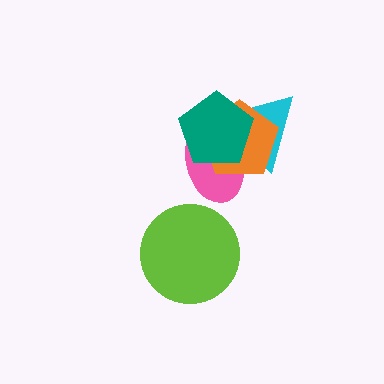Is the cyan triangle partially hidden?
Yes, it is partially covered by another shape.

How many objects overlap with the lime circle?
0 objects overlap with the lime circle.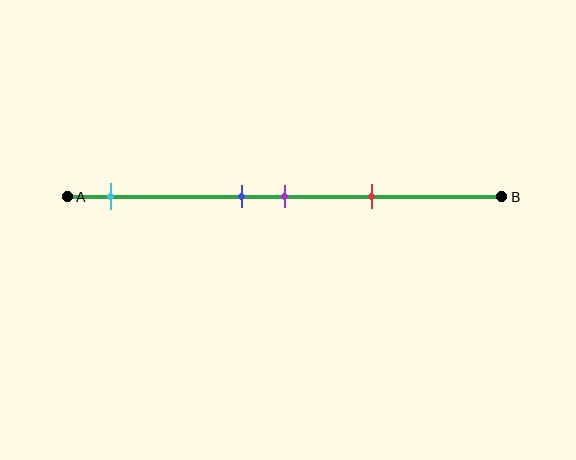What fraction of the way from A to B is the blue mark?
The blue mark is approximately 40% (0.4) of the way from A to B.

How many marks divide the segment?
There are 4 marks dividing the segment.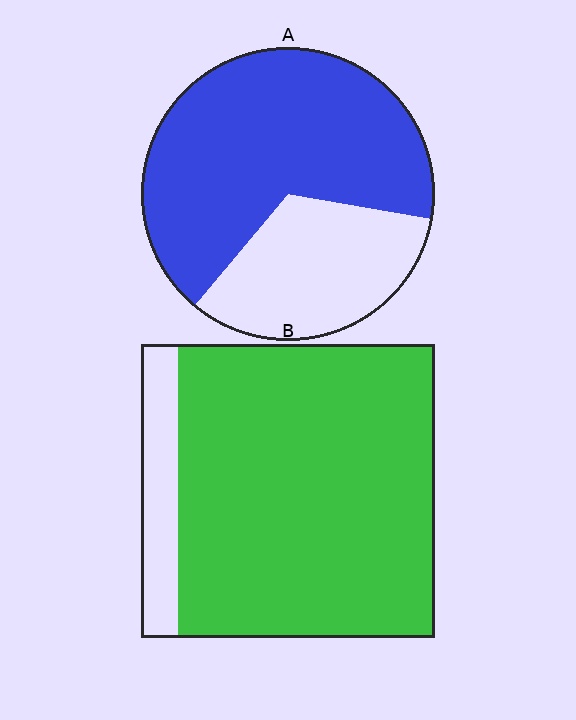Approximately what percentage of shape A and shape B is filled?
A is approximately 65% and B is approximately 85%.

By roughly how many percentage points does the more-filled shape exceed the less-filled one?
By roughly 20 percentage points (B over A).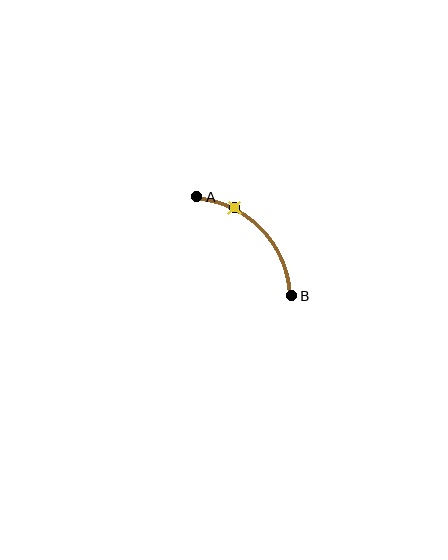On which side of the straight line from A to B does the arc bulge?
The arc bulges above and to the right of the straight line connecting A and B.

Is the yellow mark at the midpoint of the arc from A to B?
No. The yellow mark lies on the arc but is closer to endpoint A. The arc midpoint would be at the point on the curve equidistant along the arc from both A and B.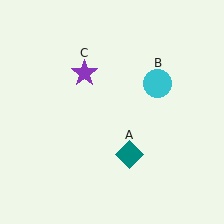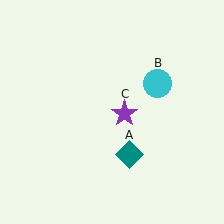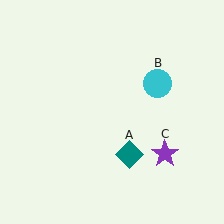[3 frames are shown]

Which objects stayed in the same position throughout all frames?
Teal diamond (object A) and cyan circle (object B) remained stationary.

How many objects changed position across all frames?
1 object changed position: purple star (object C).